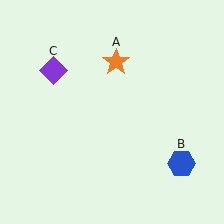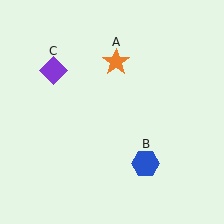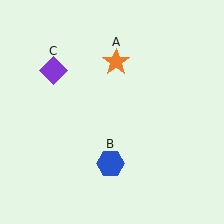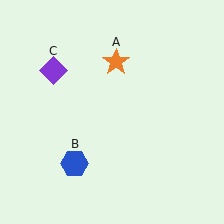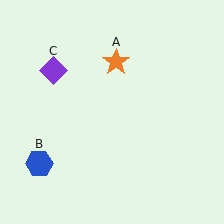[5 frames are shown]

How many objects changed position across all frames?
1 object changed position: blue hexagon (object B).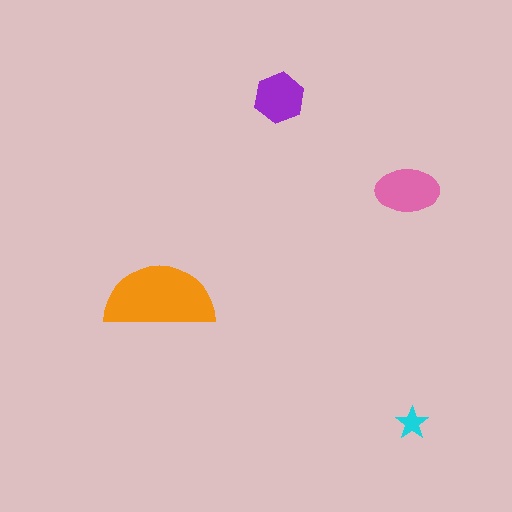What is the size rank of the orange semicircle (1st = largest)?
1st.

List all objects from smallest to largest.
The cyan star, the purple hexagon, the pink ellipse, the orange semicircle.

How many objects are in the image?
There are 4 objects in the image.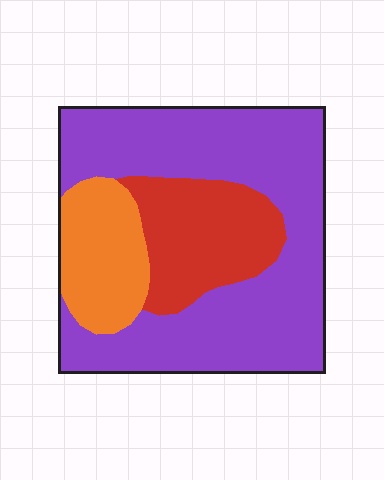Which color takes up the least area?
Orange, at roughly 15%.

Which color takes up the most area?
Purple, at roughly 60%.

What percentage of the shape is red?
Red covers roughly 20% of the shape.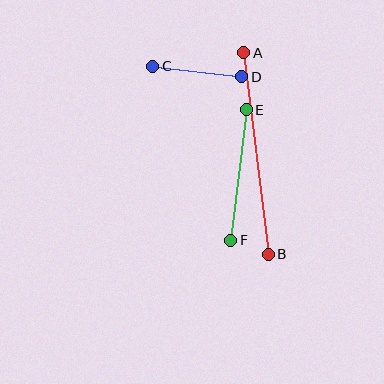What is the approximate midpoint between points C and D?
The midpoint is at approximately (197, 72) pixels.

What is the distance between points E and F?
The distance is approximately 131 pixels.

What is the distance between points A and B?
The distance is approximately 203 pixels.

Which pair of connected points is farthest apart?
Points A and B are farthest apart.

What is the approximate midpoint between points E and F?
The midpoint is at approximately (238, 175) pixels.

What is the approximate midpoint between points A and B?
The midpoint is at approximately (256, 154) pixels.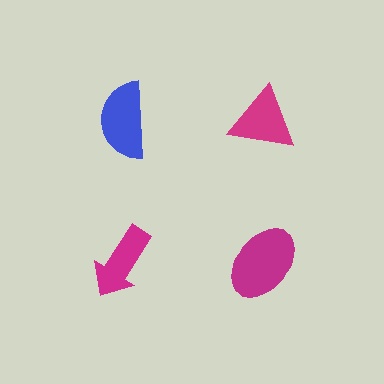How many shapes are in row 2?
2 shapes.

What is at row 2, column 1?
A magenta arrow.